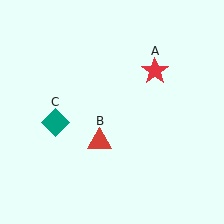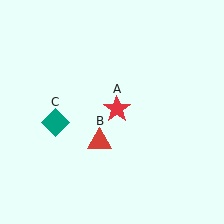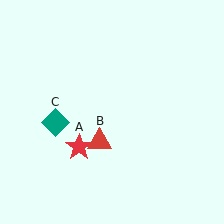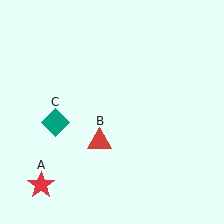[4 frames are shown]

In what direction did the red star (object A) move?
The red star (object A) moved down and to the left.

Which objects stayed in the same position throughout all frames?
Red triangle (object B) and teal diamond (object C) remained stationary.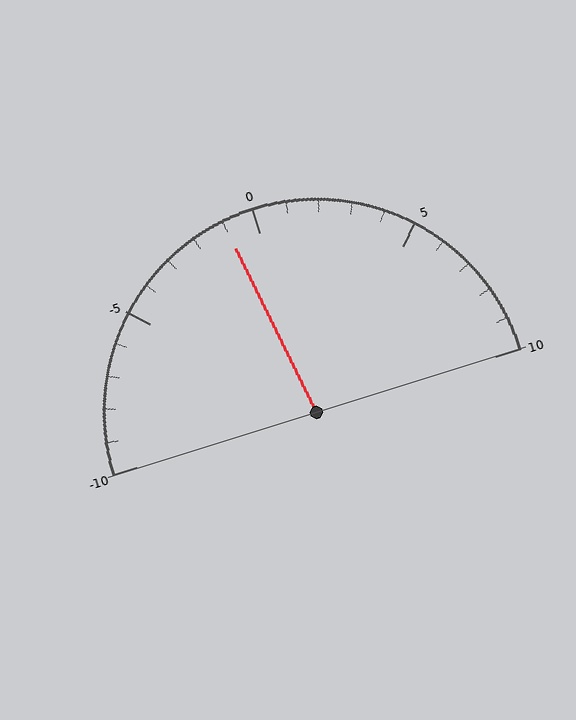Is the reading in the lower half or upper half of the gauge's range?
The reading is in the lower half of the range (-10 to 10).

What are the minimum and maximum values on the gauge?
The gauge ranges from -10 to 10.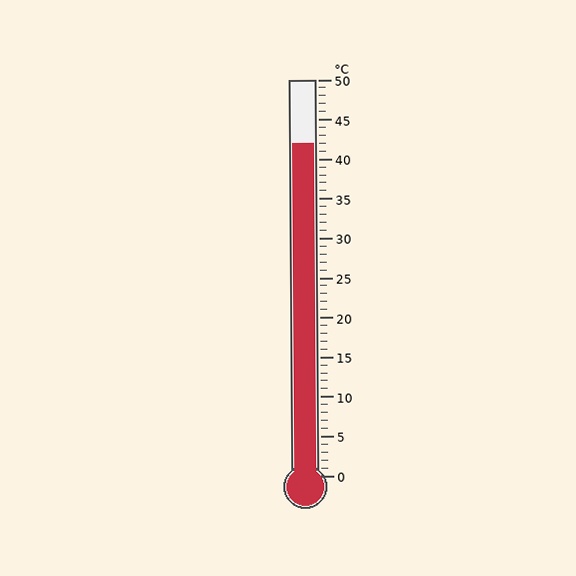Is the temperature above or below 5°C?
The temperature is above 5°C.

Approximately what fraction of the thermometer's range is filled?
The thermometer is filled to approximately 85% of its range.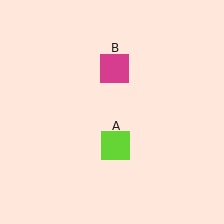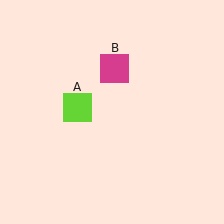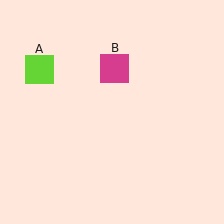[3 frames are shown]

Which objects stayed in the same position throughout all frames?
Magenta square (object B) remained stationary.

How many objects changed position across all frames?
1 object changed position: lime square (object A).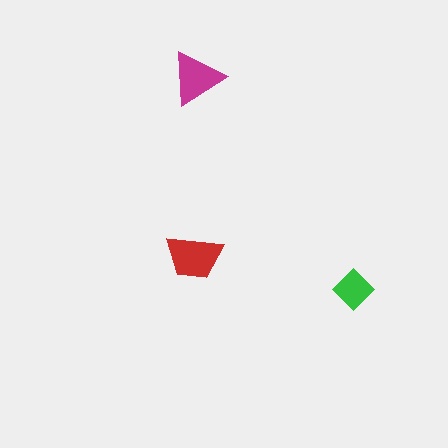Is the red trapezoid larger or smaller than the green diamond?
Larger.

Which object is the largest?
The red trapezoid.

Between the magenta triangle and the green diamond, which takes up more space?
The magenta triangle.